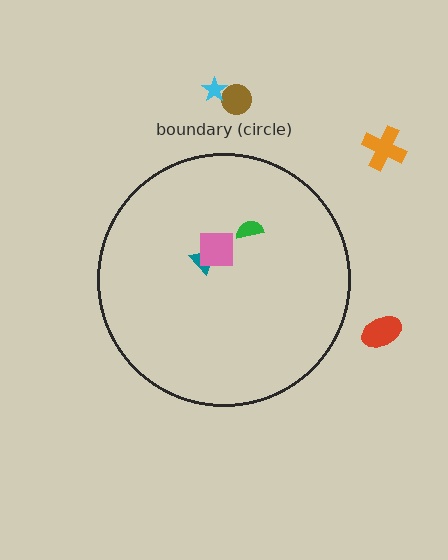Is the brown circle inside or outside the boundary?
Outside.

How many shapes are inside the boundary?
3 inside, 4 outside.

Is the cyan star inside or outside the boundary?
Outside.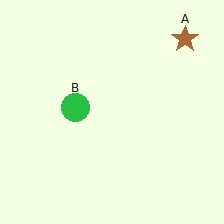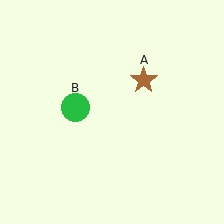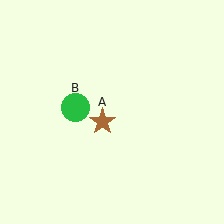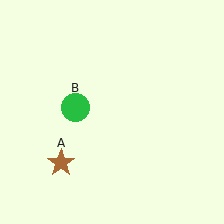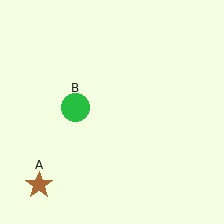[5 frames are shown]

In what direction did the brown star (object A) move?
The brown star (object A) moved down and to the left.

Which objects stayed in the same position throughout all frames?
Green circle (object B) remained stationary.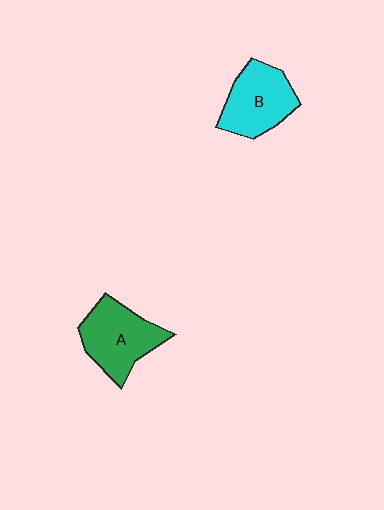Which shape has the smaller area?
Shape B (cyan).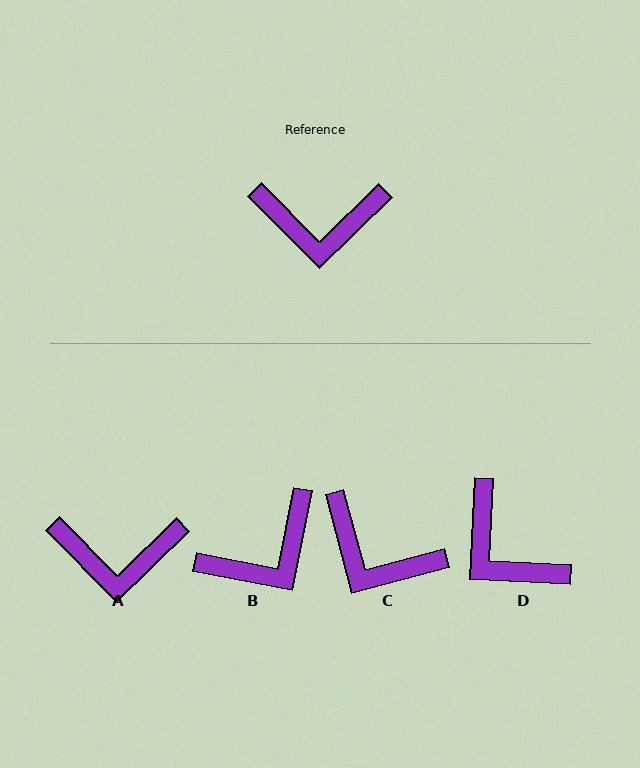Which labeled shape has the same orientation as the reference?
A.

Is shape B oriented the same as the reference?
No, it is off by about 34 degrees.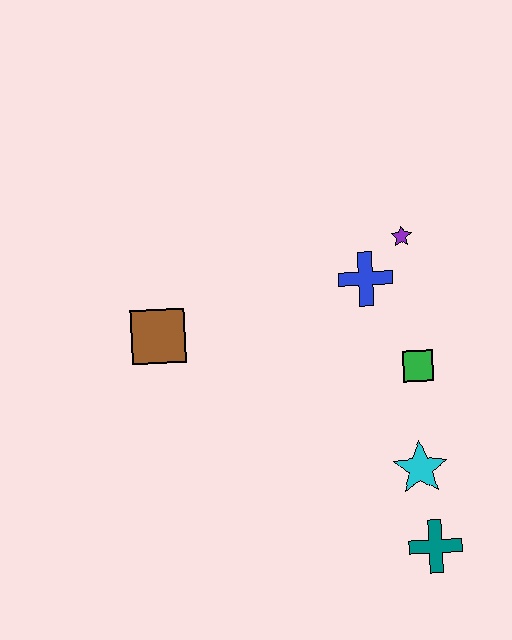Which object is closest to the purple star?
The blue cross is closest to the purple star.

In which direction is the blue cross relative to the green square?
The blue cross is above the green square.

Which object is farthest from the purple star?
The teal cross is farthest from the purple star.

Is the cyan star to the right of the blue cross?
Yes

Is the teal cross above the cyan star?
No